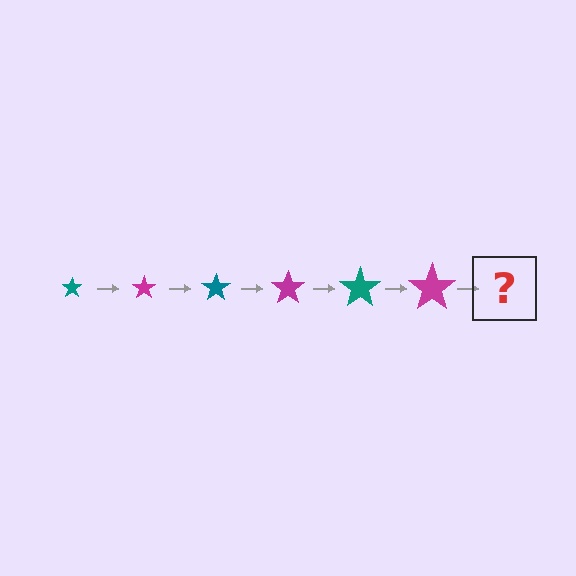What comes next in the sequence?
The next element should be a teal star, larger than the previous one.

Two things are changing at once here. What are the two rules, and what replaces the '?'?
The two rules are that the star grows larger each step and the color cycles through teal and magenta. The '?' should be a teal star, larger than the previous one.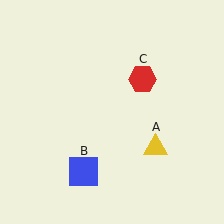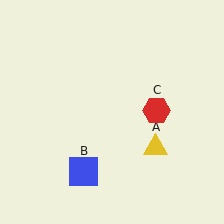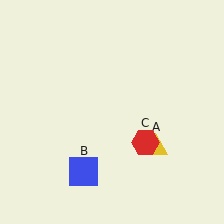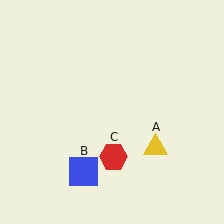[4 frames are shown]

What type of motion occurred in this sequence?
The red hexagon (object C) rotated clockwise around the center of the scene.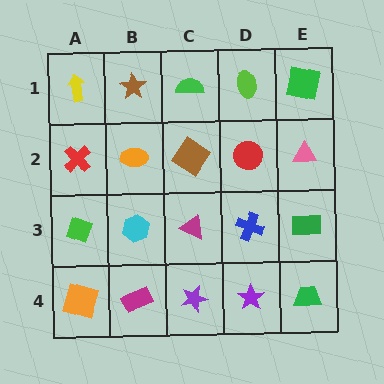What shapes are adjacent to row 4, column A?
A green diamond (row 3, column A), a magenta rectangle (row 4, column B).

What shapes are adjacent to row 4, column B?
A cyan hexagon (row 3, column B), an orange square (row 4, column A), a purple star (row 4, column C).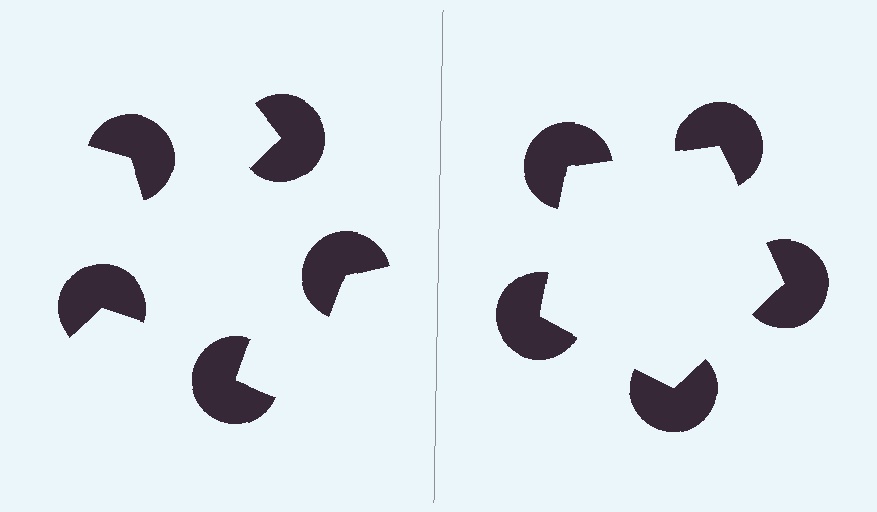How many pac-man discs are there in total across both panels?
10 — 5 on each side.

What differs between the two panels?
The pac-man discs are positioned identically on both sides; only the wedge orientations differ. On the right they align to a pentagon; on the left they are misaligned.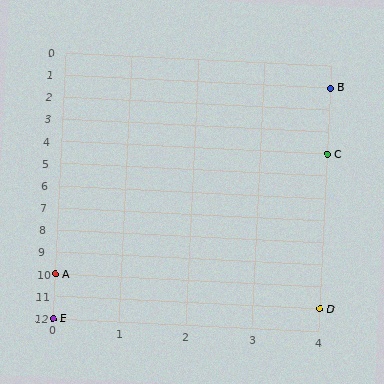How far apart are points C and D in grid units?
Points C and D are 7 rows apart.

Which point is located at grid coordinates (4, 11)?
Point D is at (4, 11).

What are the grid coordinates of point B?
Point B is at grid coordinates (4, 1).